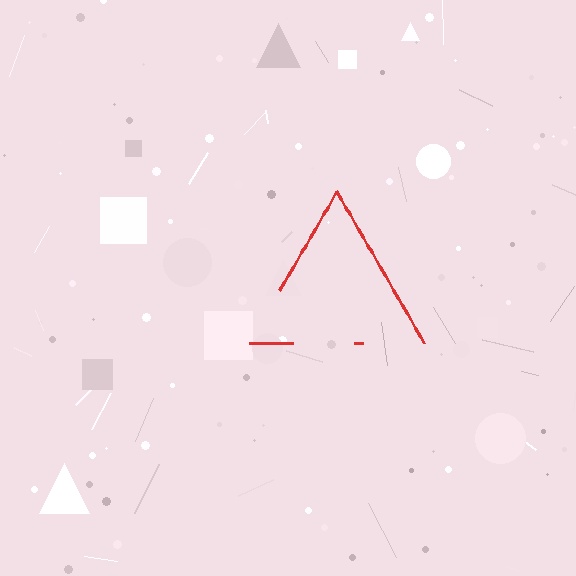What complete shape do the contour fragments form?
The contour fragments form a triangle.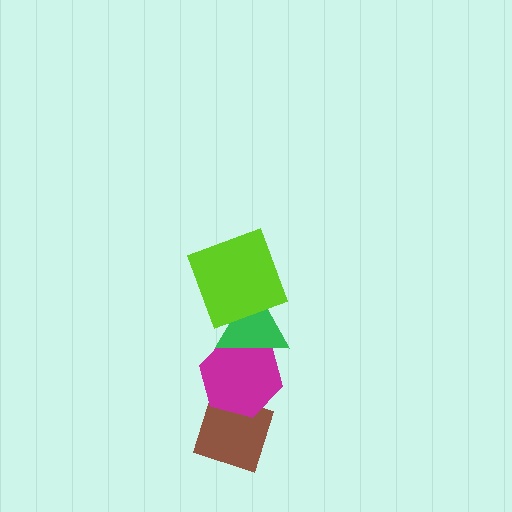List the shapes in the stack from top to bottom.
From top to bottom: the lime square, the green triangle, the magenta hexagon, the brown diamond.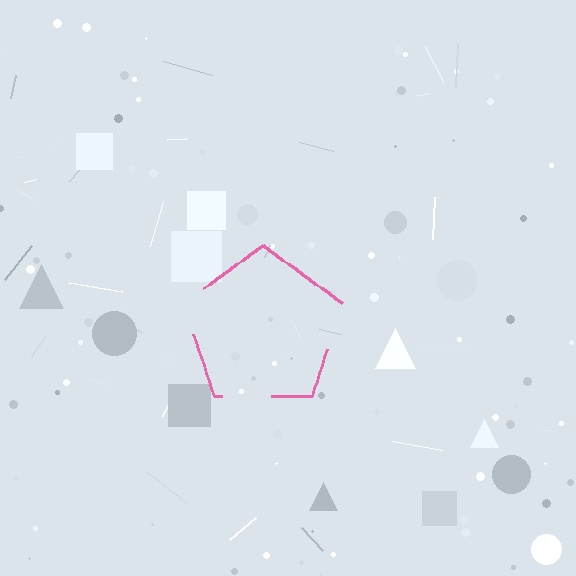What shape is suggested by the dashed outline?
The dashed outline suggests a pentagon.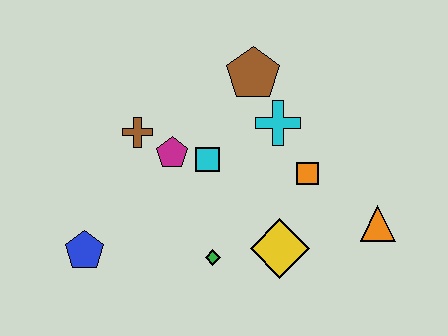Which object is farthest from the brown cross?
The orange triangle is farthest from the brown cross.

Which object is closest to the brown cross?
The magenta pentagon is closest to the brown cross.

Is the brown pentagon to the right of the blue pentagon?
Yes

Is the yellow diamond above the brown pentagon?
No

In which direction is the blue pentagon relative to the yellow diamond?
The blue pentagon is to the left of the yellow diamond.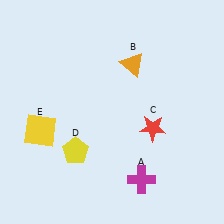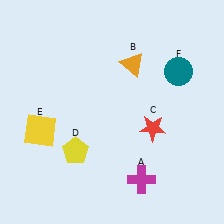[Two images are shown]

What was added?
A teal circle (F) was added in Image 2.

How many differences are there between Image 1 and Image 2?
There is 1 difference between the two images.